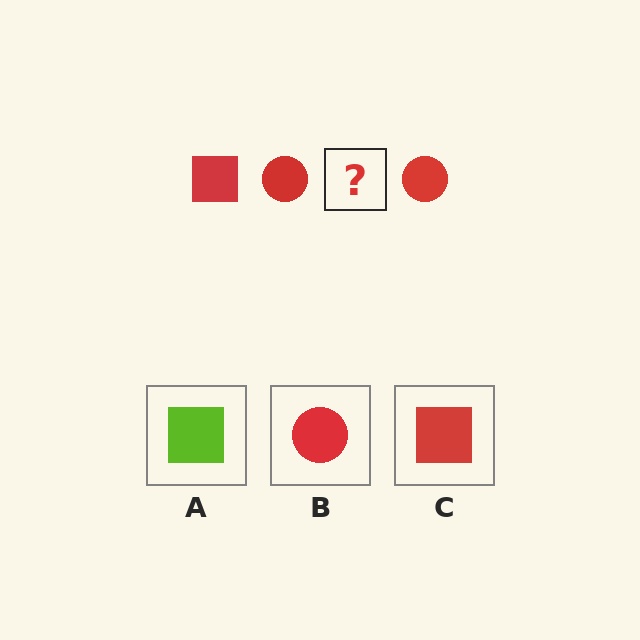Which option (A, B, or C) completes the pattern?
C.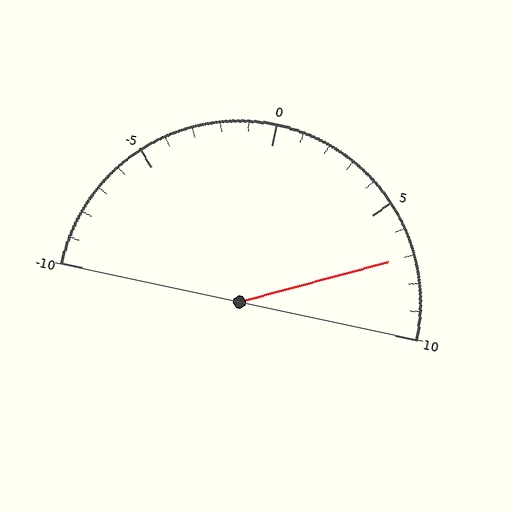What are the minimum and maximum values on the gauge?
The gauge ranges from -10 to 10.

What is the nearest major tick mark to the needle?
The nearest major tick mark is 5.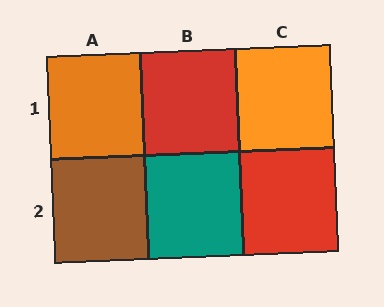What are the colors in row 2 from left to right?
Brown, teal, red.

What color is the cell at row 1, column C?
Orange.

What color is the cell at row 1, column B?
Red.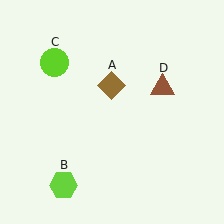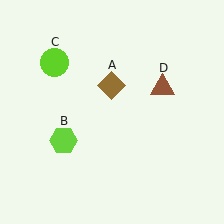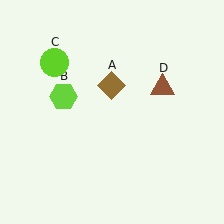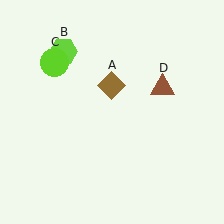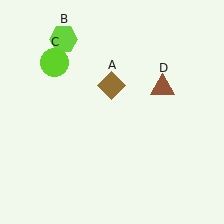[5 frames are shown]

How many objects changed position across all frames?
1 object changed position: lime hexagon (object B).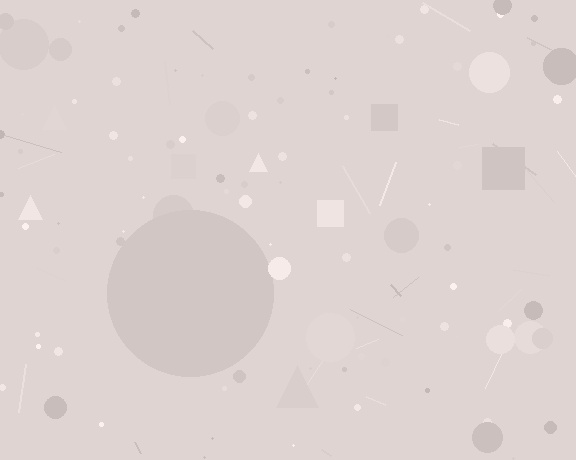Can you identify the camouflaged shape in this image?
The camouflaged shape is a circle.